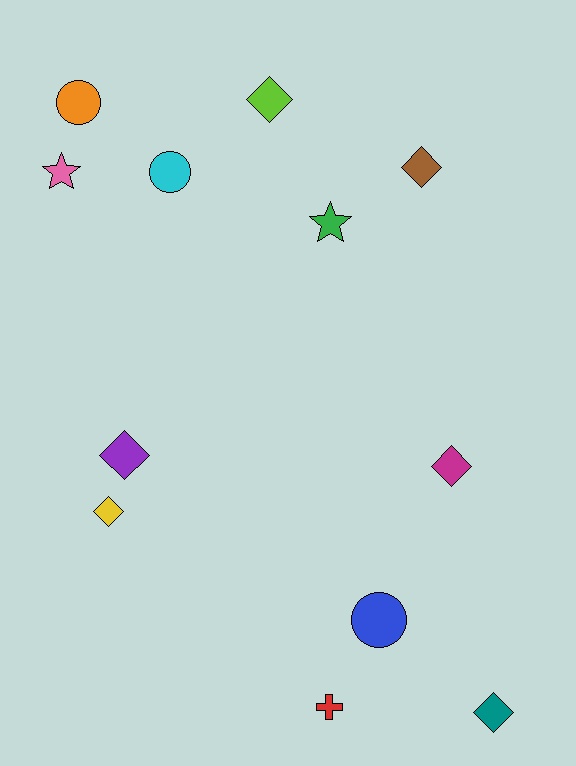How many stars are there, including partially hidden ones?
There are 2 stars.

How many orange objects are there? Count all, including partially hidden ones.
There is 1 orange object.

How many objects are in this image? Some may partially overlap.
There are 12 objects.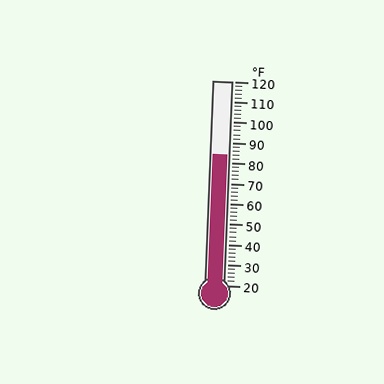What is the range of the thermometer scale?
The thermometer scale ranges from 20°F to 120°F.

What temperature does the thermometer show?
The thermometer shows approximately 84°F.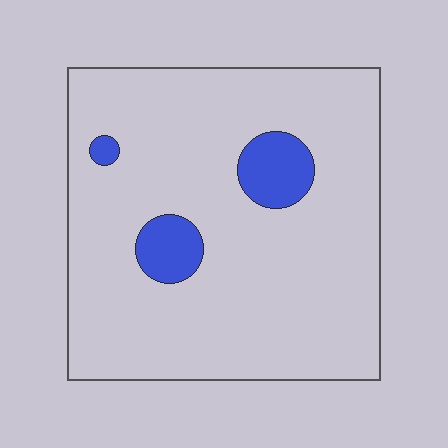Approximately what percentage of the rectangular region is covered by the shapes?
Approximately 10%.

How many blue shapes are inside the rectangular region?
3.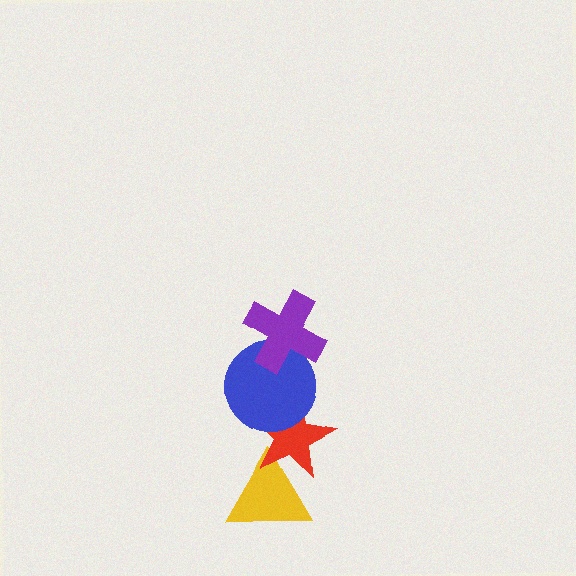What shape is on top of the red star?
The blue circle is on top of the red star.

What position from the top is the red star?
The red star is 3rd from the top.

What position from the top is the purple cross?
The purple cross is 1st from the top.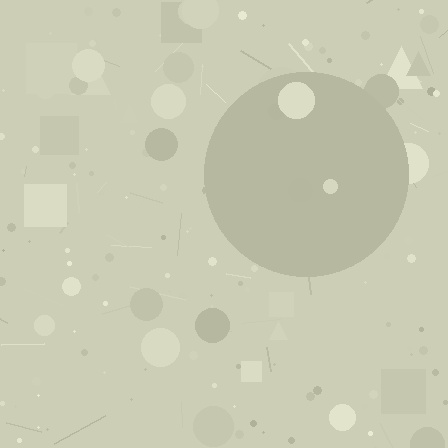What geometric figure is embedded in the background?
A circle is embedded in the background.